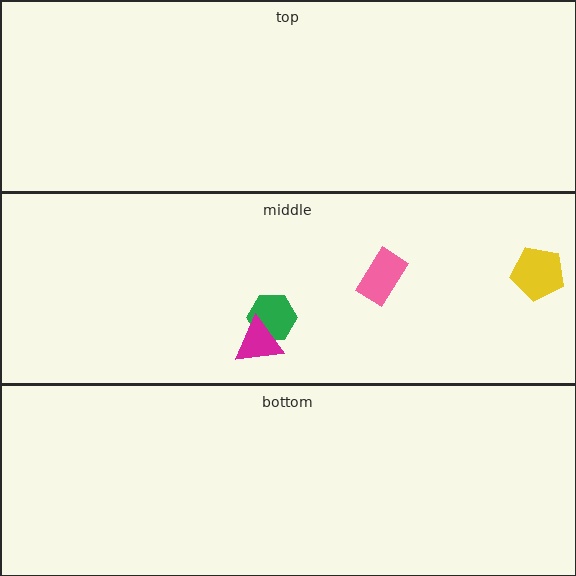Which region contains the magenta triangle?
The middle region.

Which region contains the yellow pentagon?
The middle region.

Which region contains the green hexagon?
The middle region.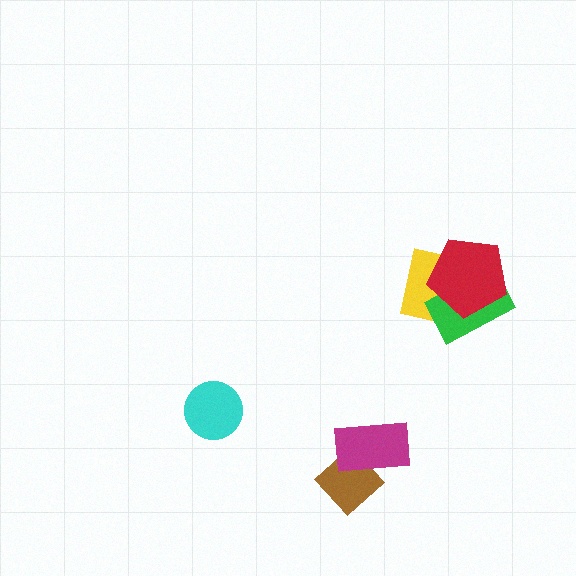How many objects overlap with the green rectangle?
2 objects overlap with the green rectangle.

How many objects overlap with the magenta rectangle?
1 object overlaps with the magenta rectangle.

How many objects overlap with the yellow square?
2 objects overlap with the yellow square.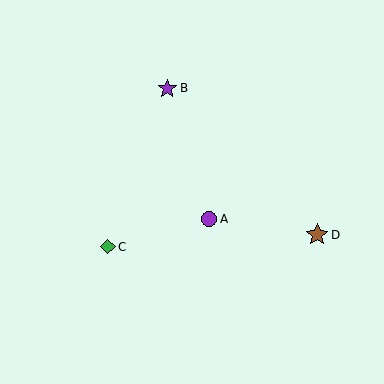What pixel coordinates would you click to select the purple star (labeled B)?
Click at (167, 89) to select the purple star B.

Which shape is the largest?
The brown star (labeled D) is the largest.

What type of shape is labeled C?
Shape C is a green diamond.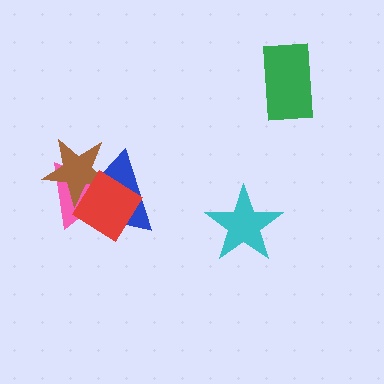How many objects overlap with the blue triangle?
3 objects overlap with the blue triangle.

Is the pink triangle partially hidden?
Yes, it is partially covered by another shape.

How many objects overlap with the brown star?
3 objects overlap with the brown star.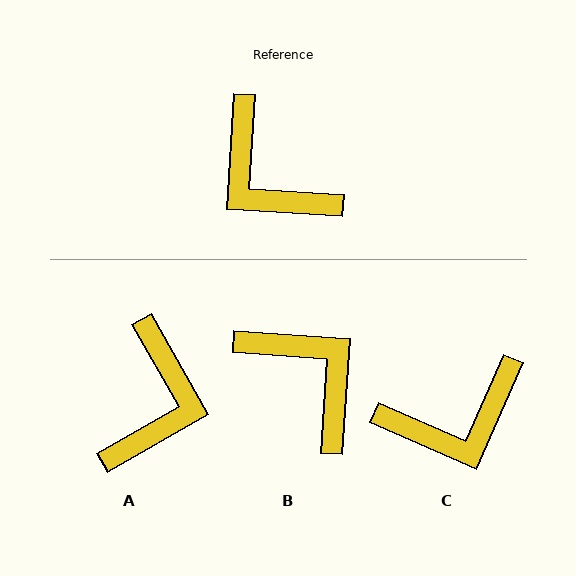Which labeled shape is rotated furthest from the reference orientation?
B, about 179 degrees away.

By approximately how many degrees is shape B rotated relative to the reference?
Approximately 179 degrees counter-clockwise.